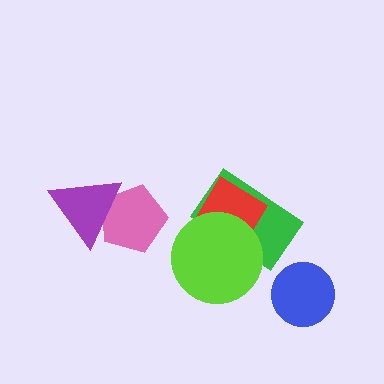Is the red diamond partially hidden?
Yes, it is partially covered by another shape.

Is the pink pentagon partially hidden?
Yes, it is partially covered by another shape.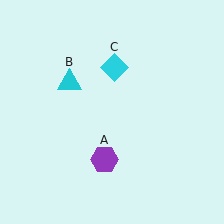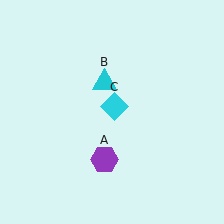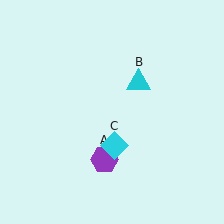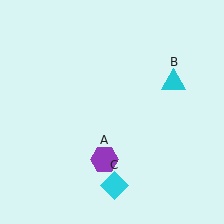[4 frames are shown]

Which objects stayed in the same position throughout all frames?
Purple hexagon (object A) remained stationary.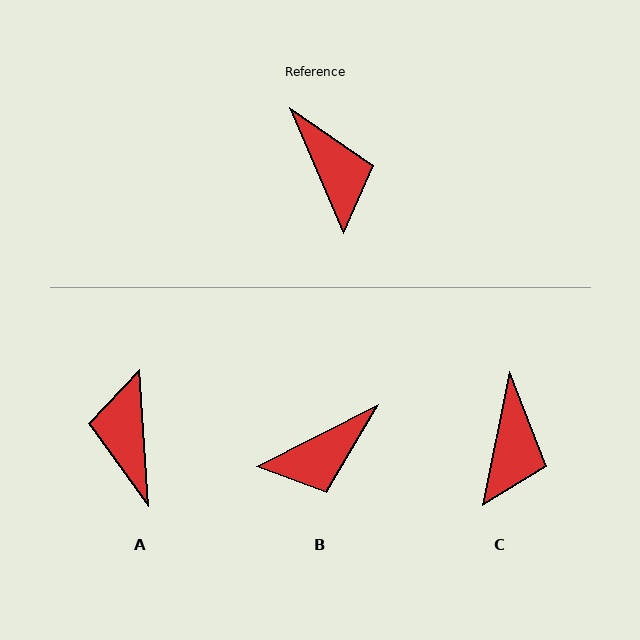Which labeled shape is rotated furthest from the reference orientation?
A, about 161 degrees away.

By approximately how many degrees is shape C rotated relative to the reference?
Approximately 34 degrees clockwise.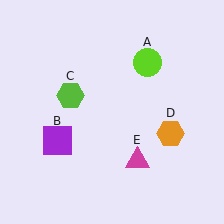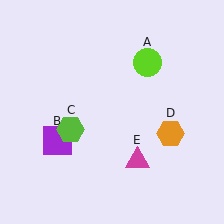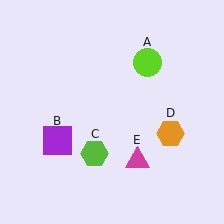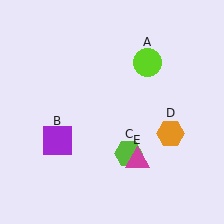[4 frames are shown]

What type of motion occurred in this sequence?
The lime hexagon (object C) rotated counterclockwise around the center of the scene.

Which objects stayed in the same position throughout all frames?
Lime circle (object A) and purple square (object B) and orange hexagon (object D) and magenta triangle (object E) remained stationary.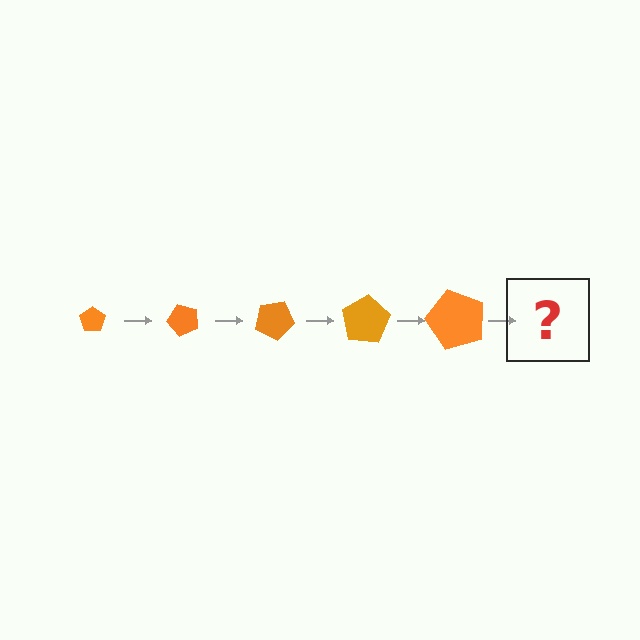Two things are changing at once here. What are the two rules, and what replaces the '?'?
The two rules are that the pentagon grows larger each step and it rotates 50 degrees each step. The '?' should be a pentagon, larger than the previous one and rotated 250 degrees from the start.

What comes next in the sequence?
The next element should be a pentagon, larger than the previous one and rotated 250 degrees from the start.